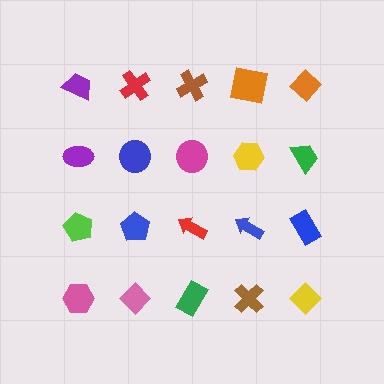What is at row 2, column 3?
A magenta circle.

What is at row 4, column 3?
A green rectangle.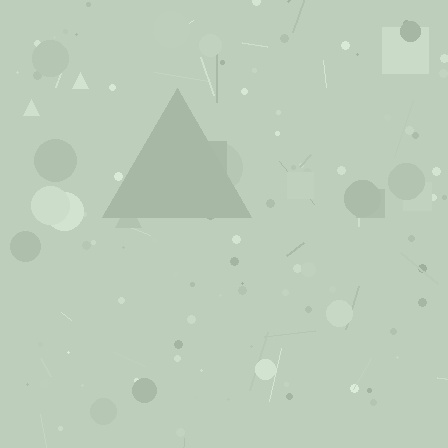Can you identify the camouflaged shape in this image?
The camouflaged shape is a triangle.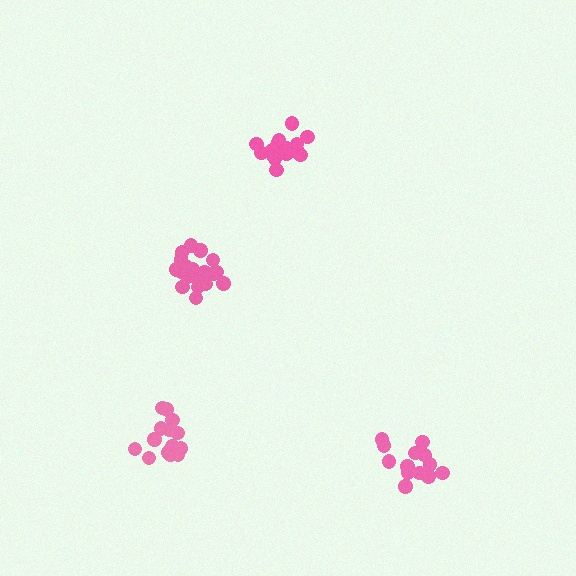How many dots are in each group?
Group 1: 14 dots, Group 2: 13 dots, Group 3: 18 dots, Group 4: 19 dots (64 total).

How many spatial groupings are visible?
There are 4 spatial groupings.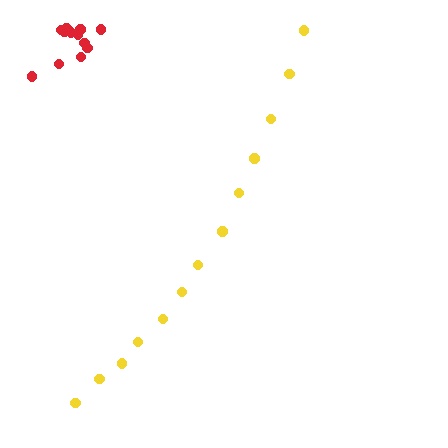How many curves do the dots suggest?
There are 2 distinct paths.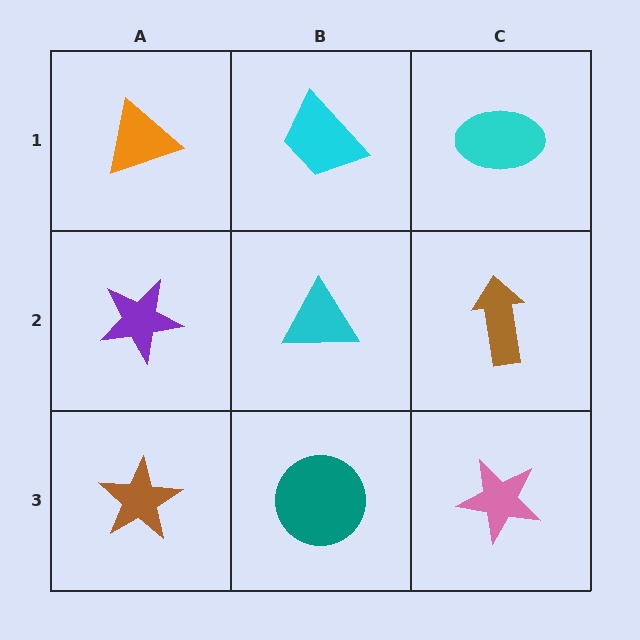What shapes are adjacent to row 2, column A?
An orange triangle (row 1, column A), a brown star (row 3, column A), a cyan triangle (row 2, column B).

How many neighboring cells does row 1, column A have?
2.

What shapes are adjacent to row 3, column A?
A purple star (row 2, column A), a teal circle (row 3, column B).